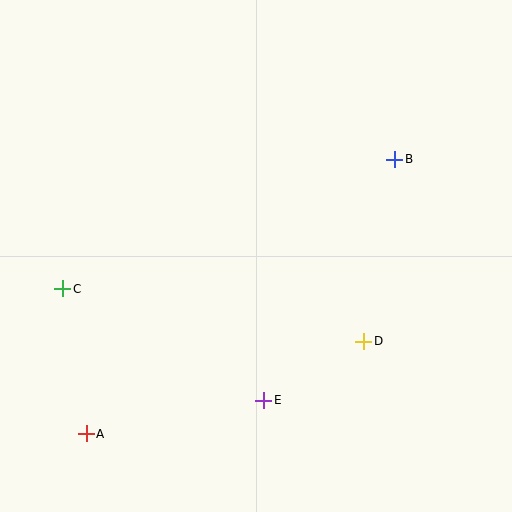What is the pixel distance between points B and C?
The distance between B and C is 357 pixels.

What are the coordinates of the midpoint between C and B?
The midpoint between C and B is at (229, 224).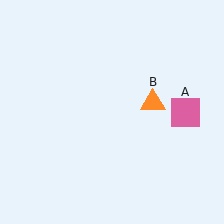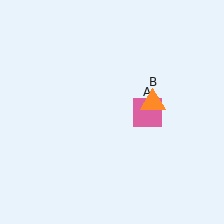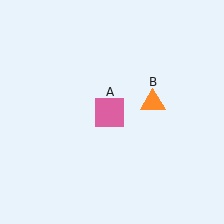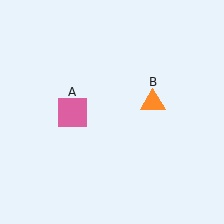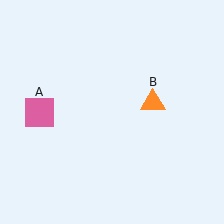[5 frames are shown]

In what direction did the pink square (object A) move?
The pink square (object A) moved left.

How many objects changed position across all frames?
1 object changed position: pink square (object A).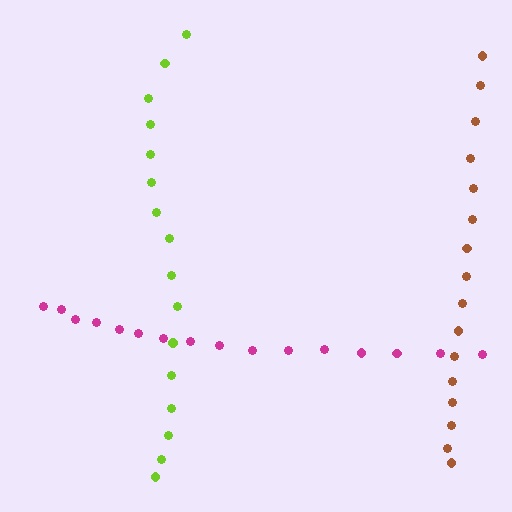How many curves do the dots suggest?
There are 3 distinct paths.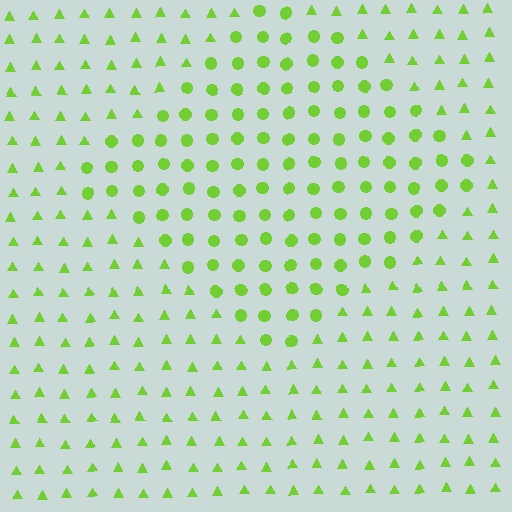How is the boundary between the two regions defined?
The boundary is defined by a change in element shape: circles inside vs. triangles outside. All elements share the same color and spacing.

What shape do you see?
I see a diamond.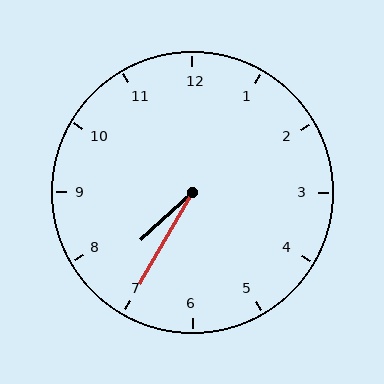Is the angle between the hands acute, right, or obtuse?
It is acute.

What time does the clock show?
7:35.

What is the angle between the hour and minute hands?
Approximately 18 degrees.